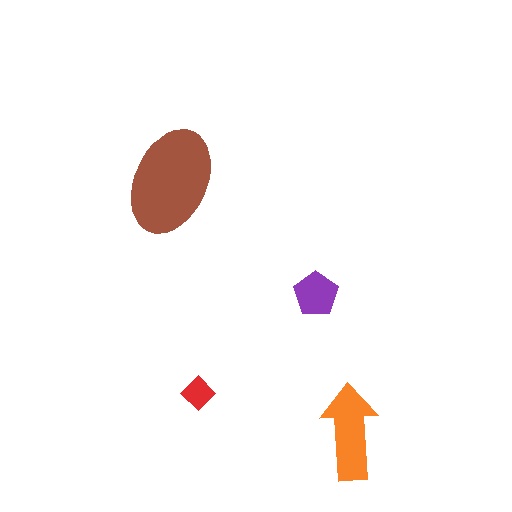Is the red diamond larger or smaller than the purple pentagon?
Smaller.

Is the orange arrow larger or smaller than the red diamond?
Larger.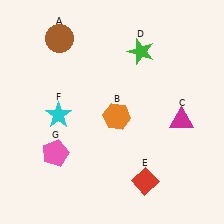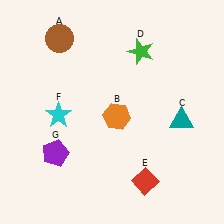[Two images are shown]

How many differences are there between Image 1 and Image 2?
There are 2 differences between the two images.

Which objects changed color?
C changed from magenta to teal. G changed from pink to purple.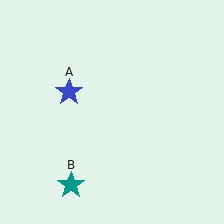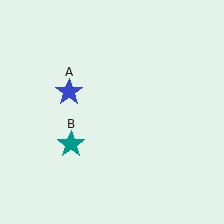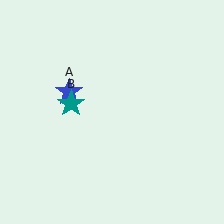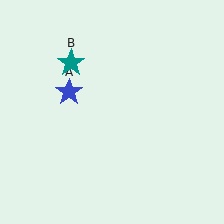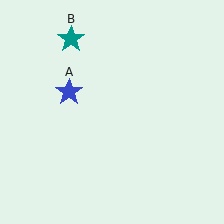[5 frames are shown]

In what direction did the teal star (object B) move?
The teal star (object B) moved up.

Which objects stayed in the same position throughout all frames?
Blue star (object A) remained stationary.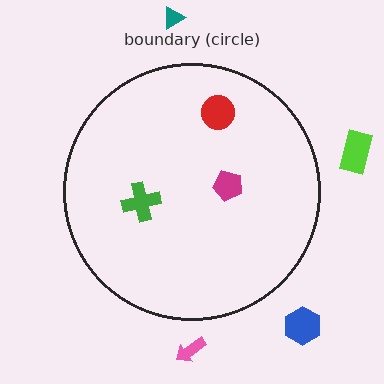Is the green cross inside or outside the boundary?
Inside.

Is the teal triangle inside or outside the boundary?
Outside.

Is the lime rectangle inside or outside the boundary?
Outside.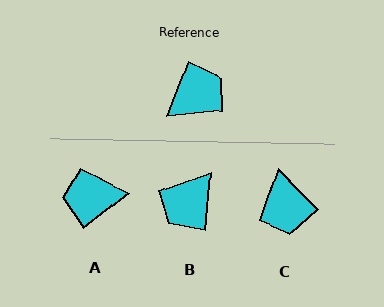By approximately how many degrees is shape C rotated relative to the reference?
Approximately 114 degrees clockwise.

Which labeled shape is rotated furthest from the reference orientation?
B, about 166 degrees away.